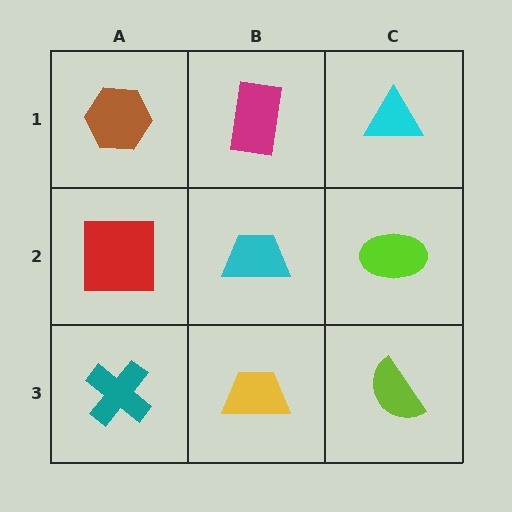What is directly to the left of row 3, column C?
A yellow trapezoid.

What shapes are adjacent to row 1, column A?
A red square (row 2, column A), a magenta rectangle (row 1, column B).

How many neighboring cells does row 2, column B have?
4.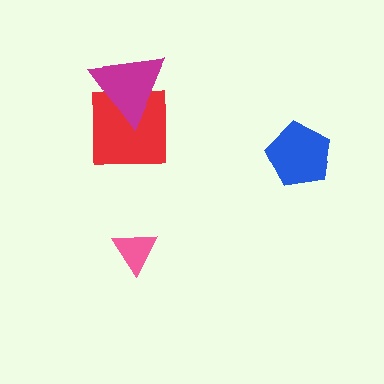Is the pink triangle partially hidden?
No, no other shape covers it.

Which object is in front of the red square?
The magenta triangle is in front of the red square.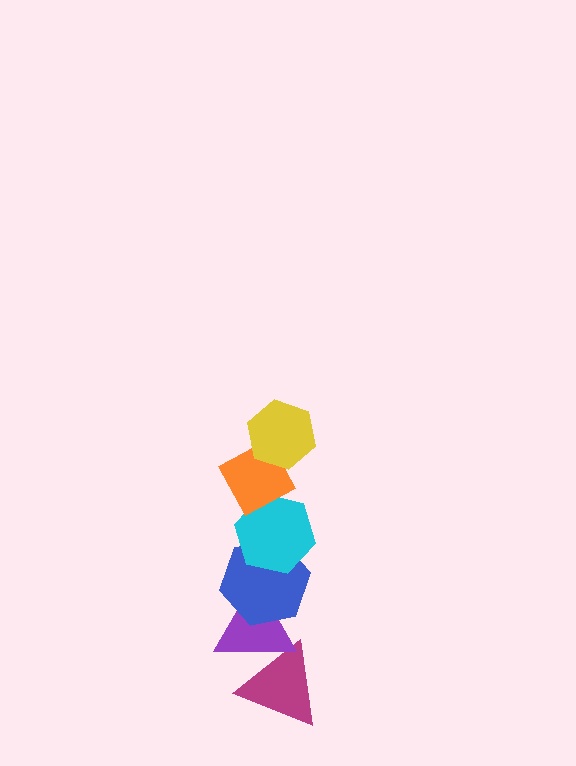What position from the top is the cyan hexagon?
The cyan hexagon is 3rd from the top.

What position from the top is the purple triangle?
The purple triangle is 5th from the top.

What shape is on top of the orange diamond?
The yellow hexagon is on top of the orange diamond.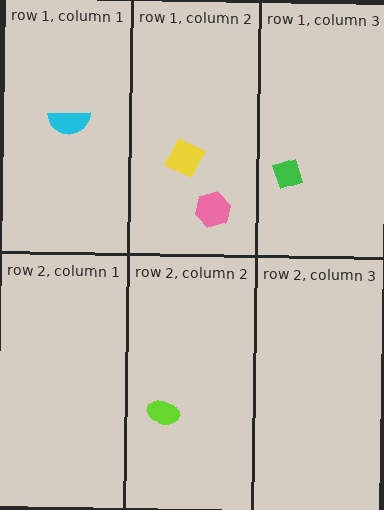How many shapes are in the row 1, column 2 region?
2.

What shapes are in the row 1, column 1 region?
The cyan semicircle.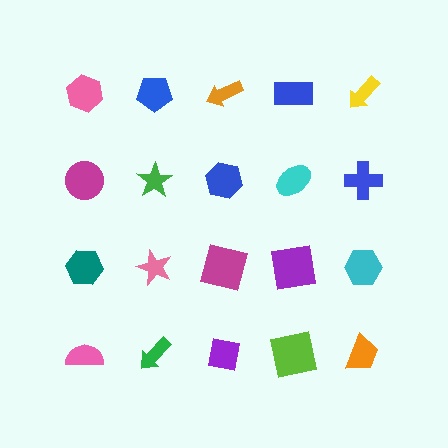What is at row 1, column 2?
A blue pentagon.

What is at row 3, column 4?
A purple square.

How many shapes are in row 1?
5 shapes.